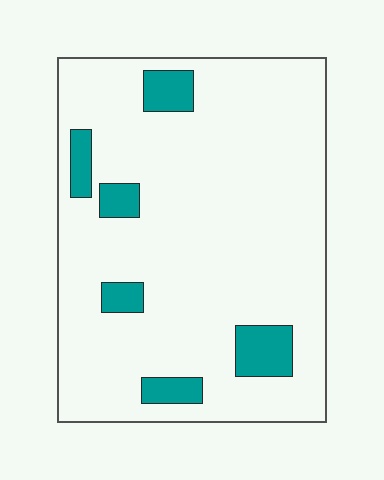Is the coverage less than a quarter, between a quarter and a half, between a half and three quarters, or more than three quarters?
Less than a quarter.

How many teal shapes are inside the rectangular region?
6.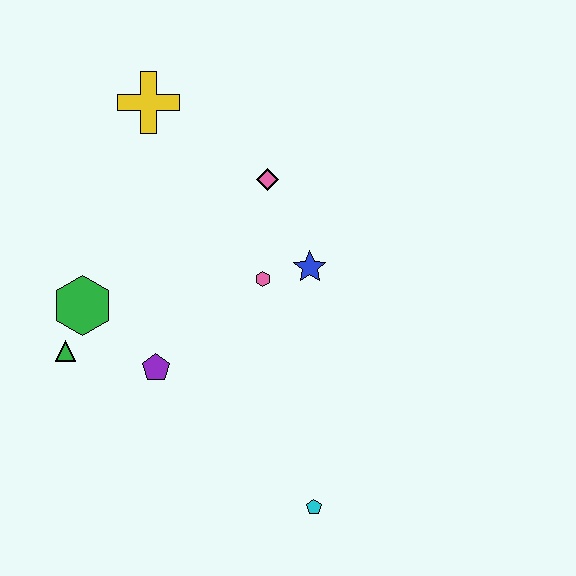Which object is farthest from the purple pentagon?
The yellow cross is farthest from the purple pentagon.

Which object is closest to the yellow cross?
The pink diamond is closest to the yellow cross.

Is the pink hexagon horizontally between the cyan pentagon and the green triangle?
Yes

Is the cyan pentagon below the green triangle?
Yes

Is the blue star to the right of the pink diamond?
Yes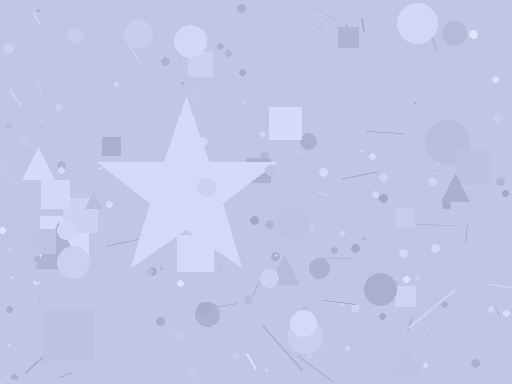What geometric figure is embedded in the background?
A star is embedded in the background.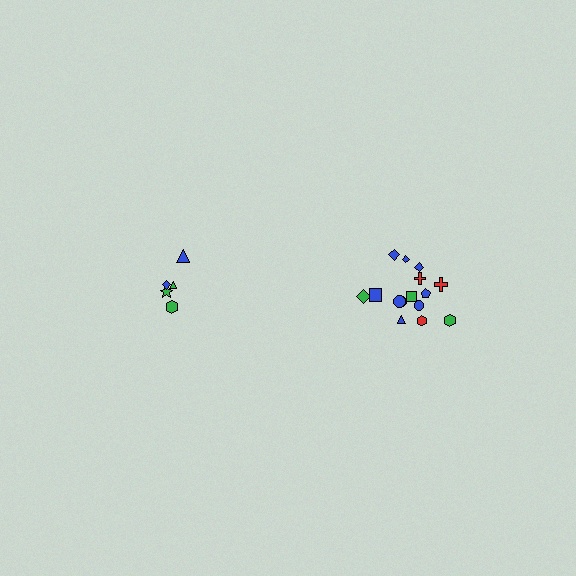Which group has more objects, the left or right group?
The right group.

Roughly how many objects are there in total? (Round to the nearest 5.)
Roughly 20 objects in total.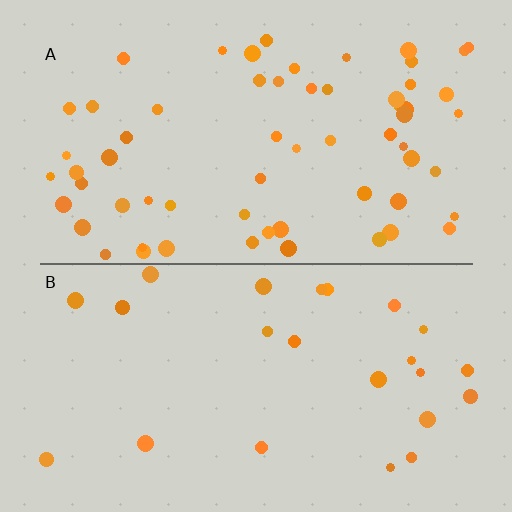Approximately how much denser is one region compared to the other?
Approximately 2.6× — region A over region B.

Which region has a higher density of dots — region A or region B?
A (the top).